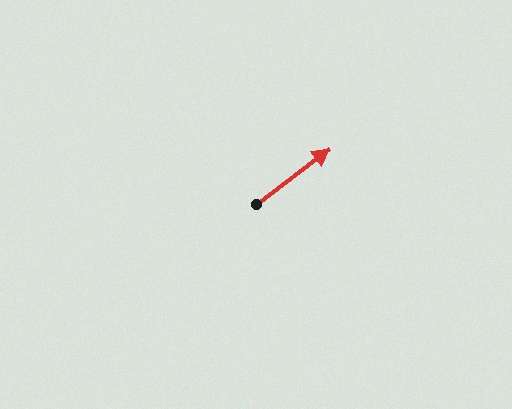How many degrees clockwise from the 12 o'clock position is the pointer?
Approximately 53 degrees.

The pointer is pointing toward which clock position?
Roughly 2 o'clock.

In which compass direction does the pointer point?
Northeast.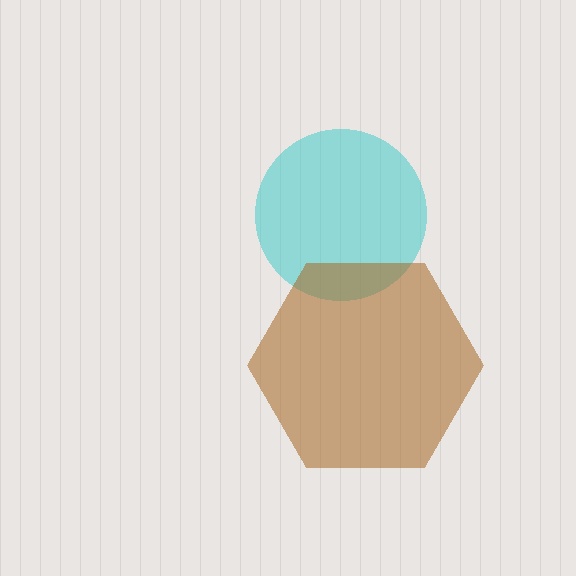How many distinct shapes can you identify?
There are 2 distinct shapes: a cyan circle, a brown hexagon.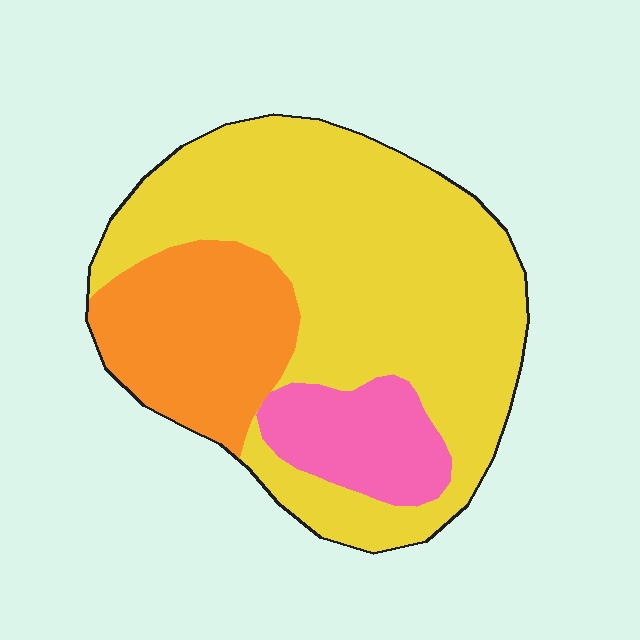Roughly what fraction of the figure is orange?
Orange takes up about one quarter (1/4) of the figure.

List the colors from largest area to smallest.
From largest to smallest: yellow, orange, pink.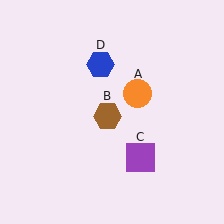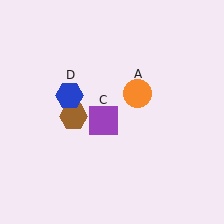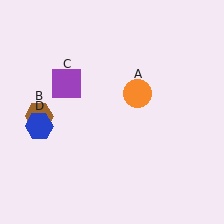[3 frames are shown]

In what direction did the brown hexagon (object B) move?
The brown hexagon (object B) moved left.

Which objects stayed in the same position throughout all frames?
Orange circle (object A) remained stationary.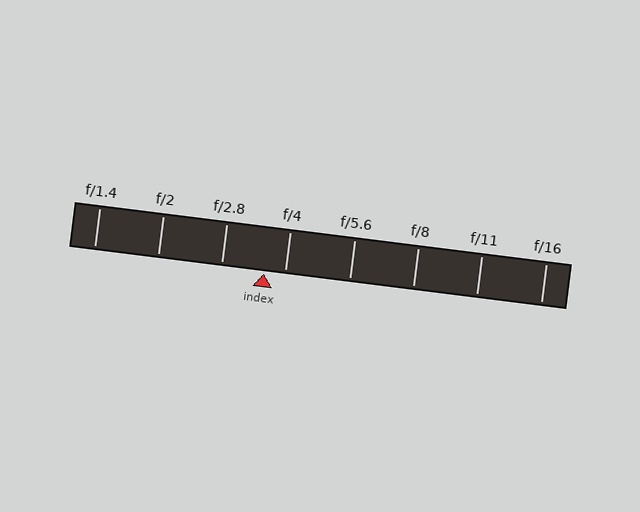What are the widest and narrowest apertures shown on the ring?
The widest aperture shown is f/1.4 and the narrowest is f/16.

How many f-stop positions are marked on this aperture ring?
There are 8 f-stop positions marked.